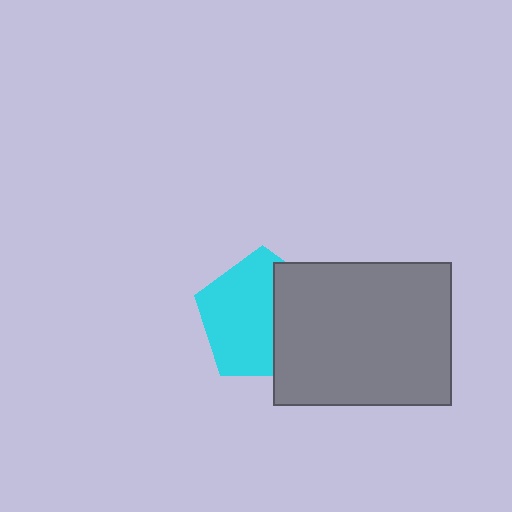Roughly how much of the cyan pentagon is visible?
About half of it is visible (roughly 61%).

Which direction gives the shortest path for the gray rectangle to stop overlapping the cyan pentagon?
Moving right gives the shortest separation.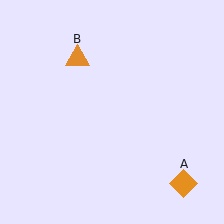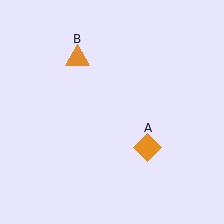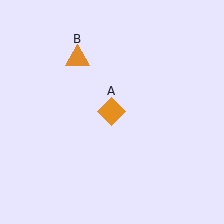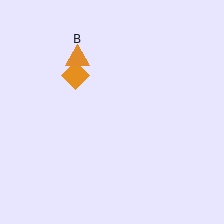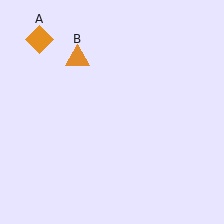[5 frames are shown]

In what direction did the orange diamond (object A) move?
The orange diamond (object A) moved up and to the left.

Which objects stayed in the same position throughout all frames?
Orange triangle (object B) remained stationary.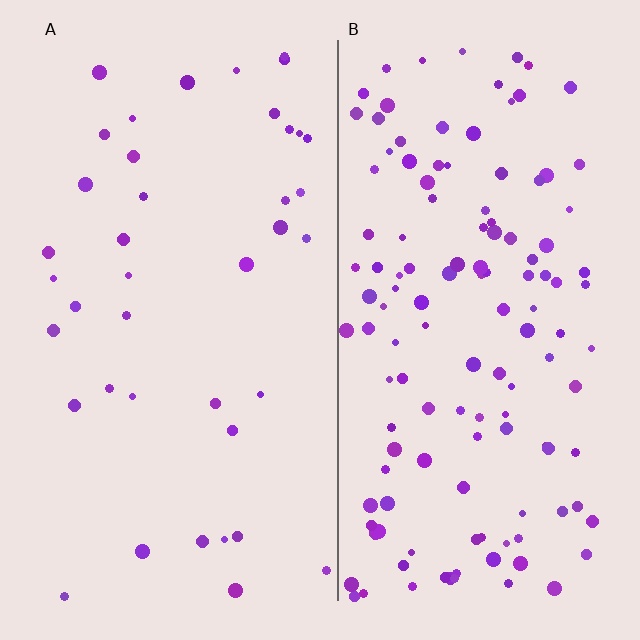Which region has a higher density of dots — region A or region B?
B (the right).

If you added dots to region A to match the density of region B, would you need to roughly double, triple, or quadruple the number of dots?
Approximately triple.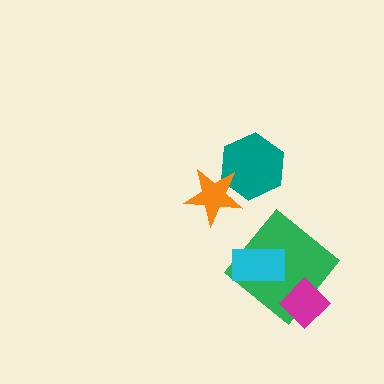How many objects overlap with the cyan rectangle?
1 object overlaps with the cyan rectangle.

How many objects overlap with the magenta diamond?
1 object overlaps with the magenta diamond.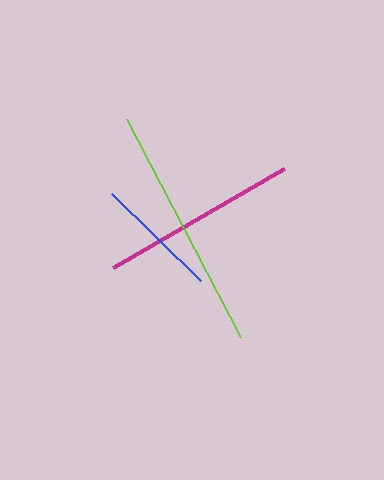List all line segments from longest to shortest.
From longest to shortest: lime, magenta, blue.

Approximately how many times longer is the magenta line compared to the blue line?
The magenta line is approximately 1.6 times the length of the blue line.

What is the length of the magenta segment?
The magenta segment is approximately 198 pixels long.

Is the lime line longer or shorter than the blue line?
The lime line is longer than the blue line.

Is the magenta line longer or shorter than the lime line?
The lime line is longer than the magenta line.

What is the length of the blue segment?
The blue segment is approximately 125 pixels long.